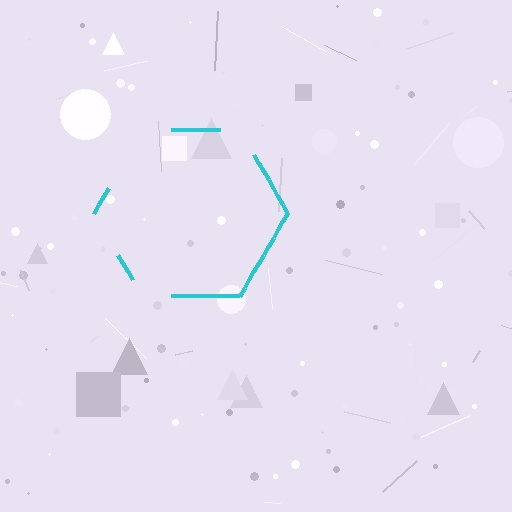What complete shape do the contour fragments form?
The contour fragments form a hexagon.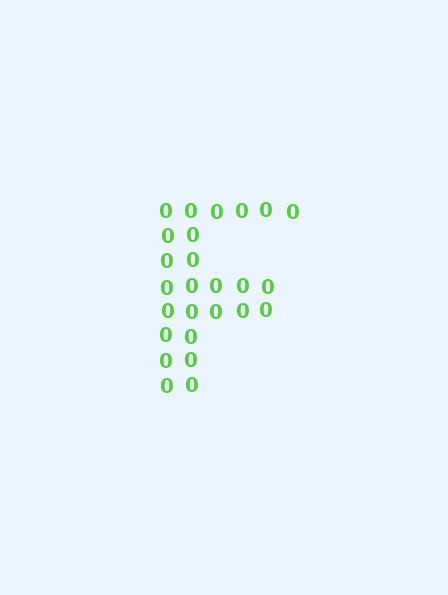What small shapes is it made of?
It is made of small digit 0's.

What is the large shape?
The large shape is the letter F.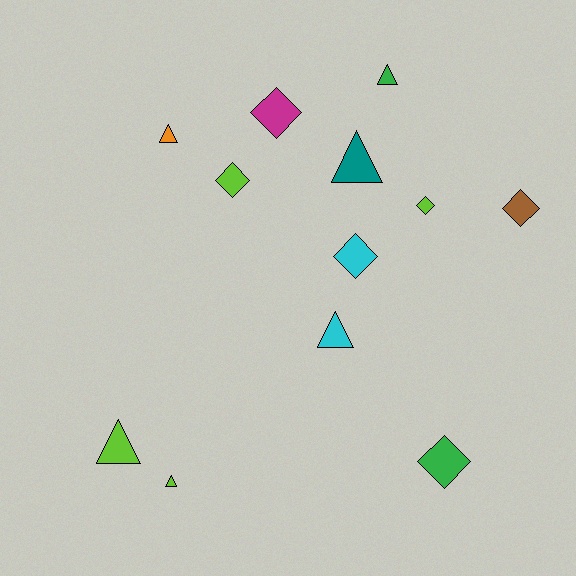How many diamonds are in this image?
There are 6 diamonds.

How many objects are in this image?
There are 12 objects.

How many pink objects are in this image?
There are no pink objects.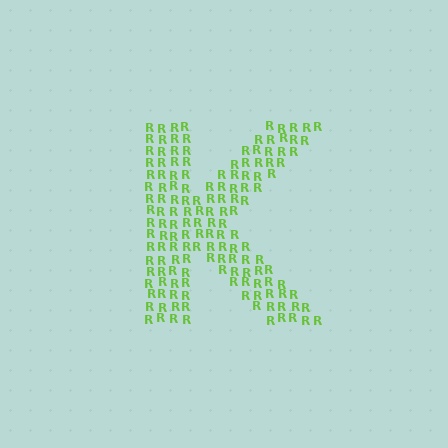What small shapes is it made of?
It is made of small letter R's.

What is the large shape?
The large shape is the letter K.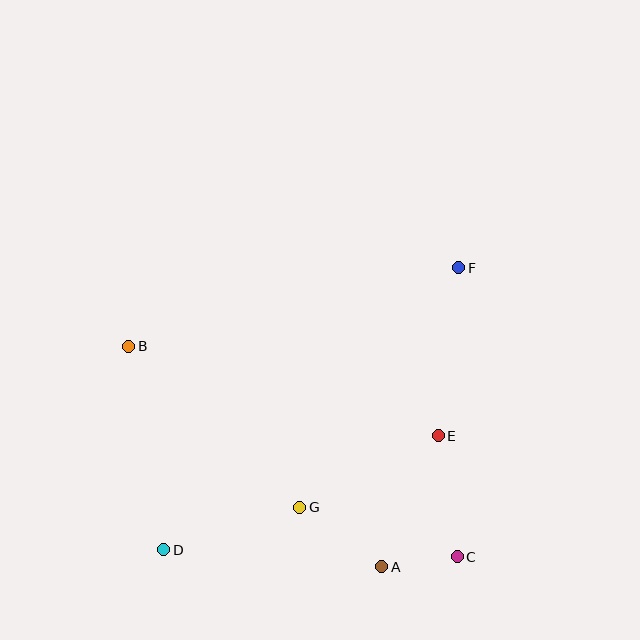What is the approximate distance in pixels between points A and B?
The distance between A and B is approximately 336 pixels.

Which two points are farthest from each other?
Points D and F are farthest from each other.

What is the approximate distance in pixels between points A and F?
The distance between A and F is approximately 309 pixels.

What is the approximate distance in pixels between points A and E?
The distance between A and E is approximately 143 pixels.